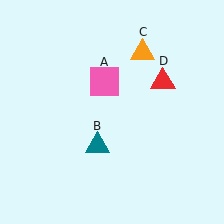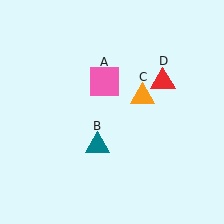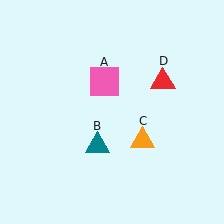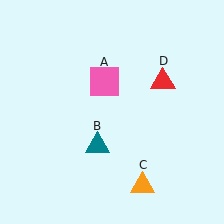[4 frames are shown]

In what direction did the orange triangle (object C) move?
The orange triangle (object C) moved down.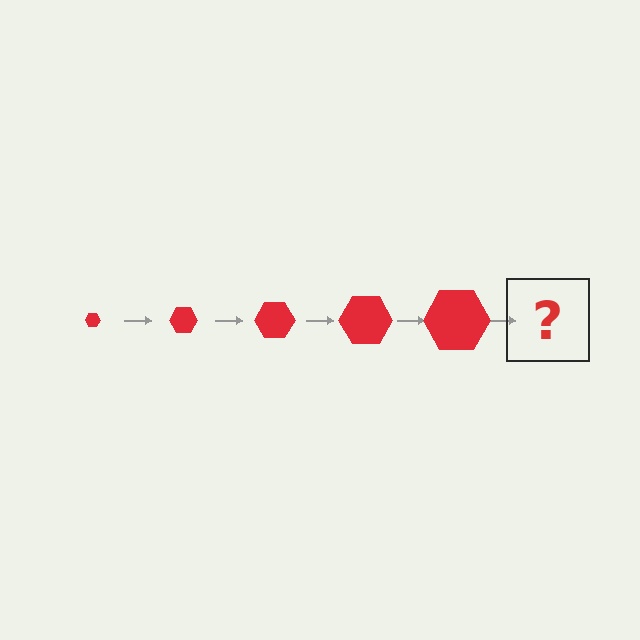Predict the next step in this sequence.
The next step is a red hexagon, larger than the previous one.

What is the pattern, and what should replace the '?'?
The pattern is that the hexagon gets progressively larger each step. The '?' should be a red hexagon, larger than the previous one.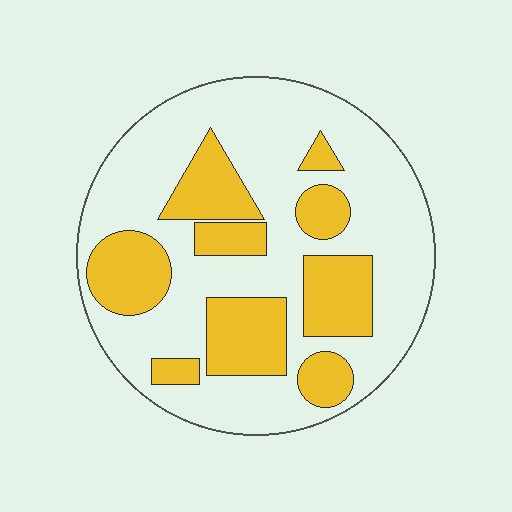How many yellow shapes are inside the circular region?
9.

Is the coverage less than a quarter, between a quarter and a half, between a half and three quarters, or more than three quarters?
Between a quarter and a half.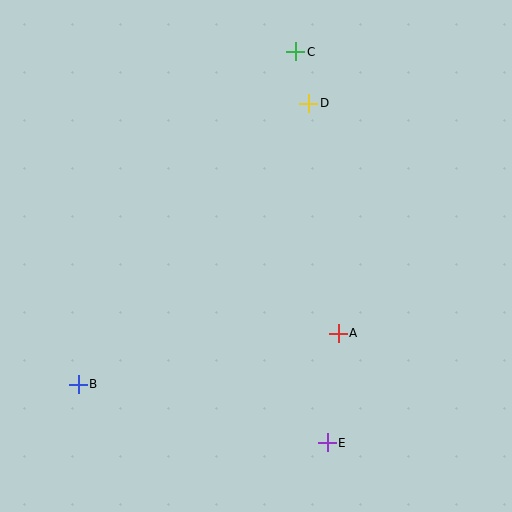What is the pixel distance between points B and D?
The distance between B and D is 363 pixels.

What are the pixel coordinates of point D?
Point D is at (309, 103).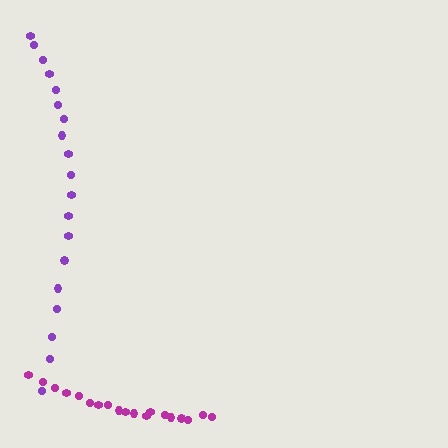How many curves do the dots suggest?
There are 2 distinct paths.